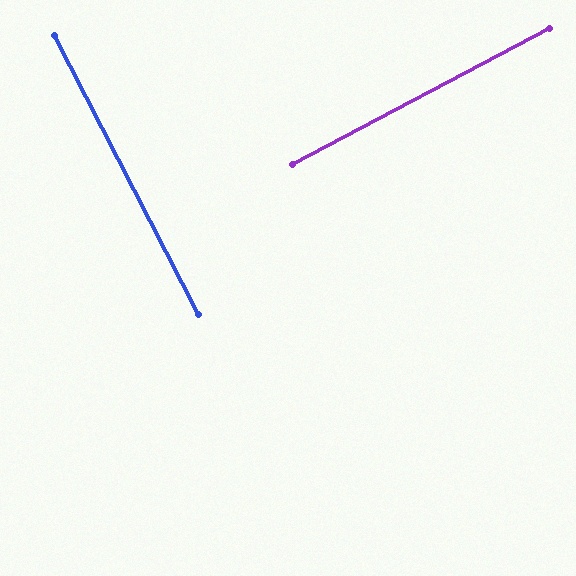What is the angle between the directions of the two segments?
Approximately 89 degrees.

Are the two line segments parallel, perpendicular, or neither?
Perpendicular — they meet at approximately 89°.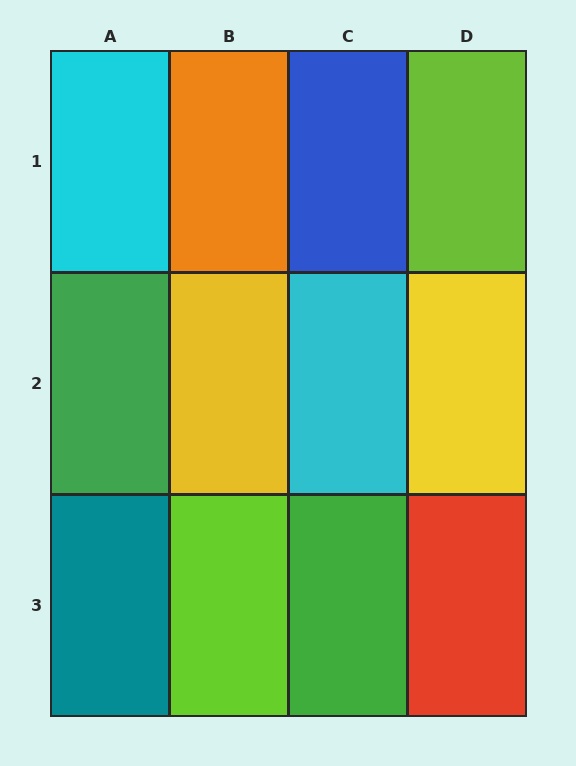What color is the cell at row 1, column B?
Orange.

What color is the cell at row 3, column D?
Red.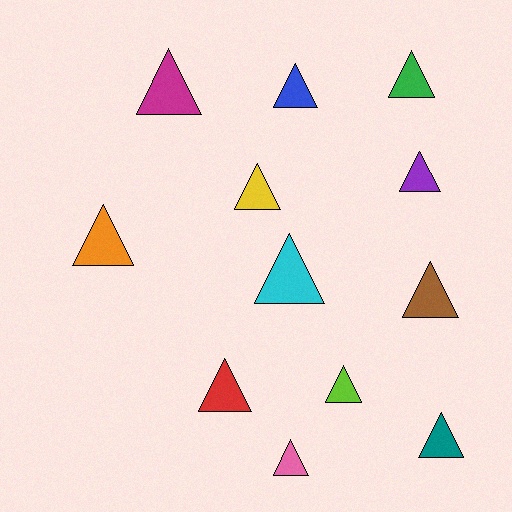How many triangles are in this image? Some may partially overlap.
There are 12 triangles.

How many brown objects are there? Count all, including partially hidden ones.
There is 1 brown object.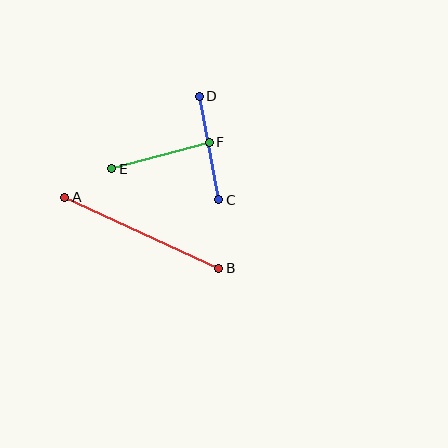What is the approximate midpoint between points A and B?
The midpoint is at approximately (142, 233) pixels.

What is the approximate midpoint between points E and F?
The midpoint is at approximately (160, 155) pixels.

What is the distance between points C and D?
The distance is approximately 105 pixels.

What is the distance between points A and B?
The distance is approximately 169 pixels.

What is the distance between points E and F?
The distance is approximately 101 pixels.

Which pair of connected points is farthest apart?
Points A and B are farthest apart.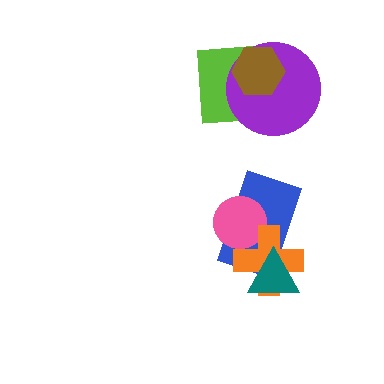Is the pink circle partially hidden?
Yes, it is partially covered by another shape.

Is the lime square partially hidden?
Yes, it is partially covered by another shape.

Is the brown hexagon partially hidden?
No, no other shape covers it.